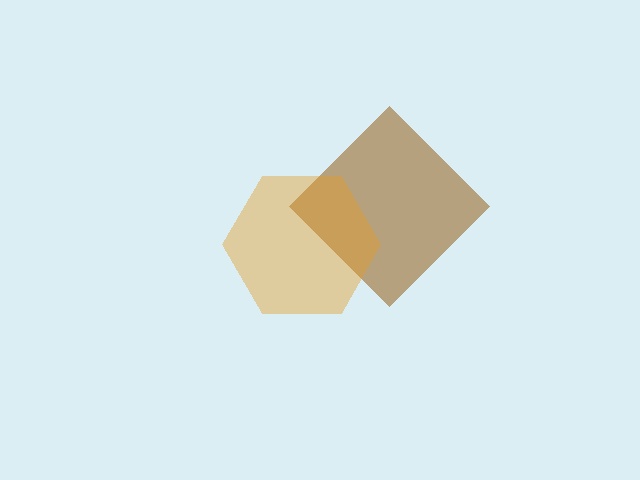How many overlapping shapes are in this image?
There are 2 overlapping shapes in the image.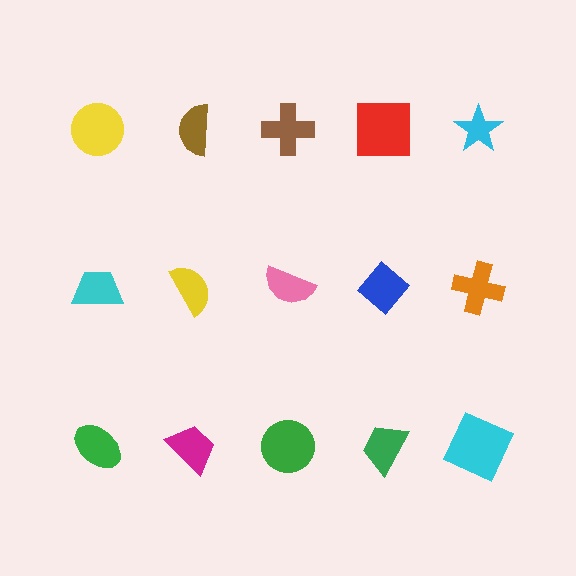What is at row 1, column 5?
A cyan star.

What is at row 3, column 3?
A green circle.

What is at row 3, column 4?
A green trapezoid.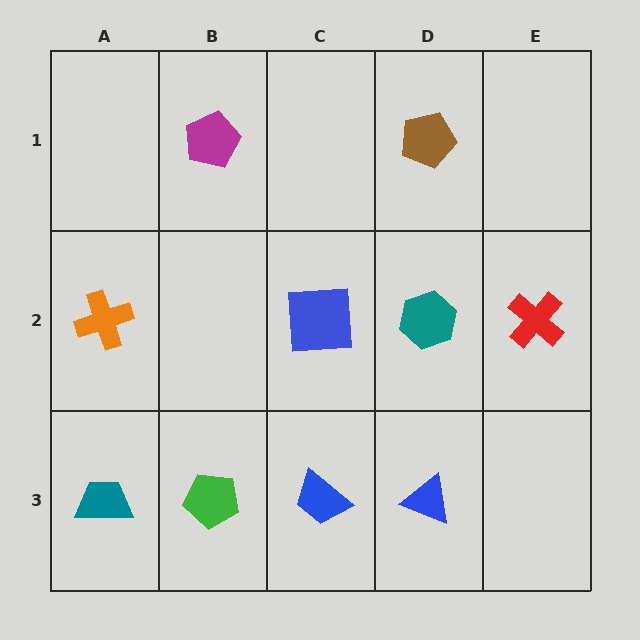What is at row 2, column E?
A red cross.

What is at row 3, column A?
A teal trapezoid.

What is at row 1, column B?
A magenta pentagon.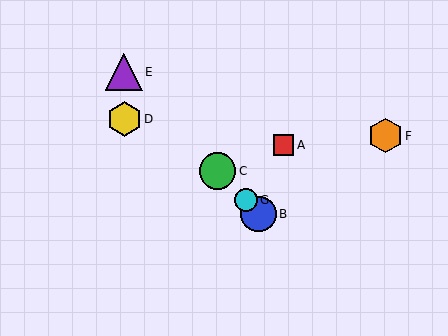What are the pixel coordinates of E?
Object E is at (124, 72).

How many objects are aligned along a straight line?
4 objects (B, C, E, G) are aligned along a straight line.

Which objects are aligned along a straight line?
Objects B, C, E, G are aligned along a straight line.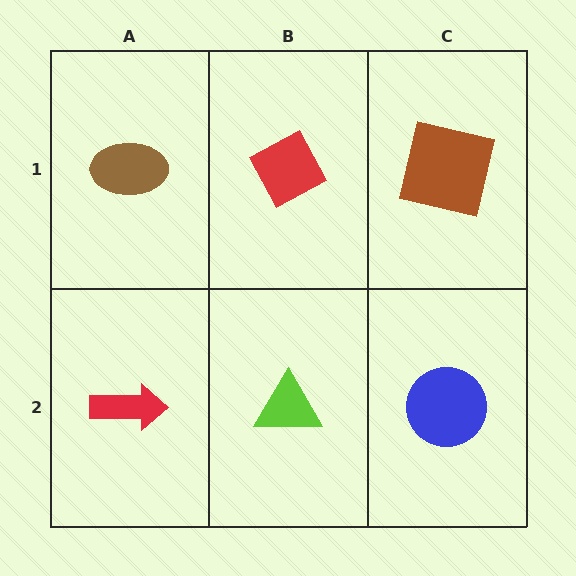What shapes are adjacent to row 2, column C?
A brown square (row 1, column C), a lime triangle (row 2, column B).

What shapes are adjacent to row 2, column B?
A red diamond (row 1, column B), a red arrow (row 2, column A), a blue circle (row 2, column C).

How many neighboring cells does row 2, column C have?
2.